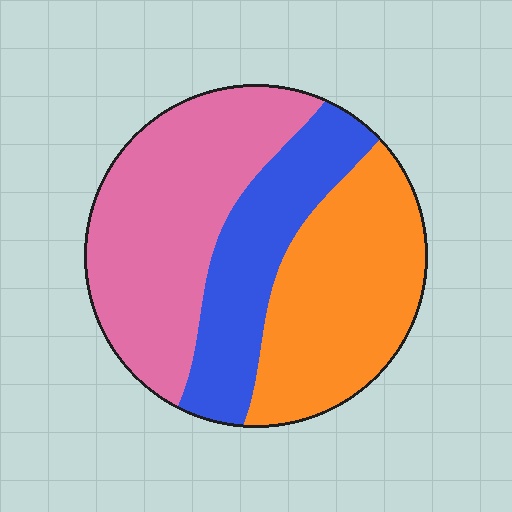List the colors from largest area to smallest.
From largest to smallest: pink, orange, blue.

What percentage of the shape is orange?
Orange covers about 35% of the shape.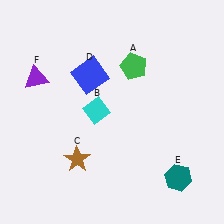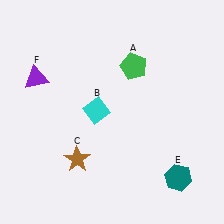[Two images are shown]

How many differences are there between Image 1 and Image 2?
There is 1 difference between the two images.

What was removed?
The blue square (D) was removed in Image 2.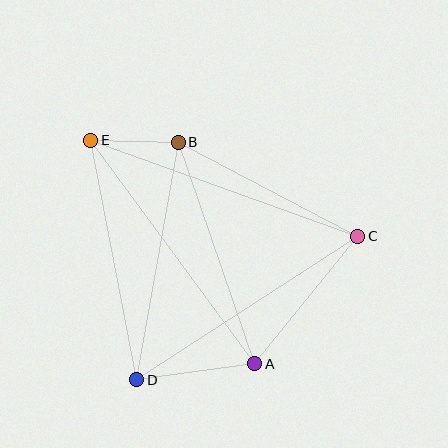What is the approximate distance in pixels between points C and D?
The distance between C and D is approximately 264 pixels.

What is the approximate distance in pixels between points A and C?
The distance between A and C is approximately 164 pixels.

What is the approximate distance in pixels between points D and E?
The distance between D and E is approximately 244 pixels.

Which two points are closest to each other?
Points B and E are closest to each other.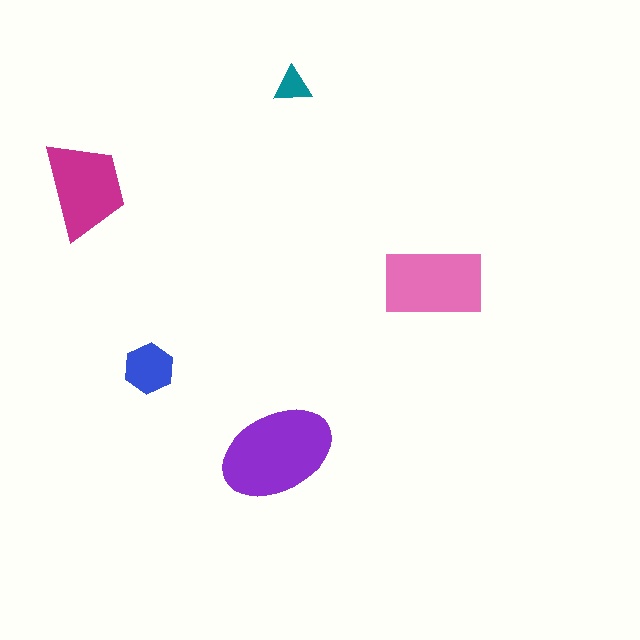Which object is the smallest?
The teal triangle.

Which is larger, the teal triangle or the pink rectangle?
The pink rectangle.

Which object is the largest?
The purple ellipse.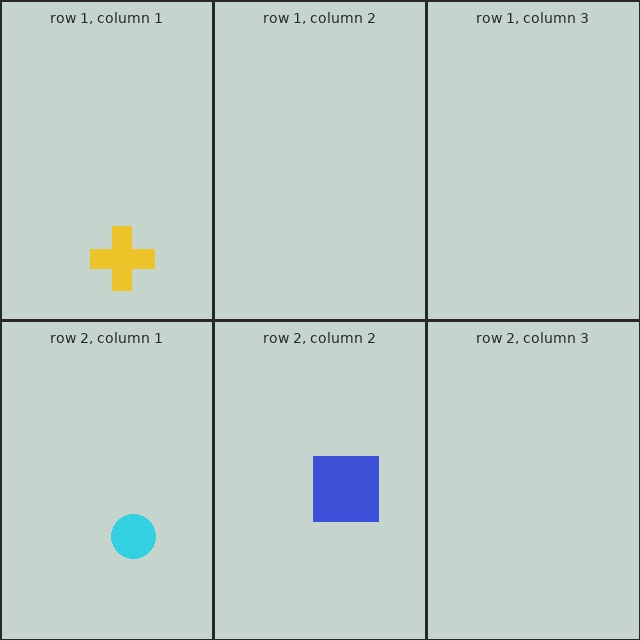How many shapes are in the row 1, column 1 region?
1.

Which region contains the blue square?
The row 2, column 2 region.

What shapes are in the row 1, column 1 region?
The yellow cross.